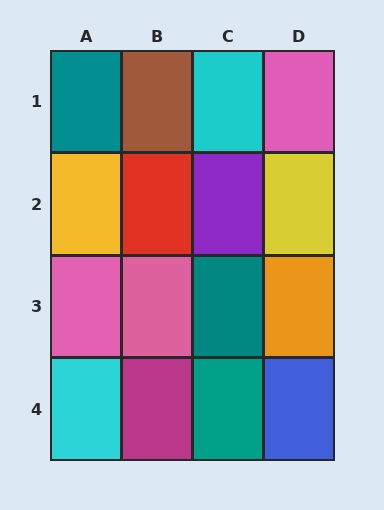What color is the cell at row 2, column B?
Red.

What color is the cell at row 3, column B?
Pink.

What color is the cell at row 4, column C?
Teal.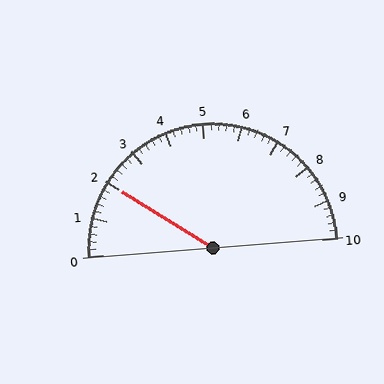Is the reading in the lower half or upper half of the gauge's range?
The reading is in the lower half of the range (0 to 10).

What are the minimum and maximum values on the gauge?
The gauge ranges from 0 to 10.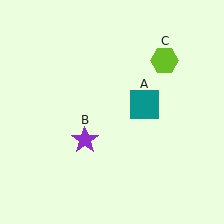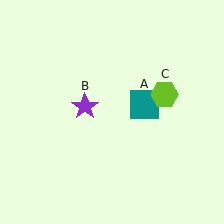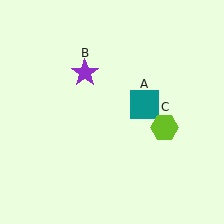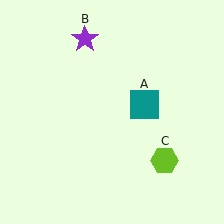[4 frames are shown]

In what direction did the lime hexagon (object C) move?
The lime hexagon (object C) moved down.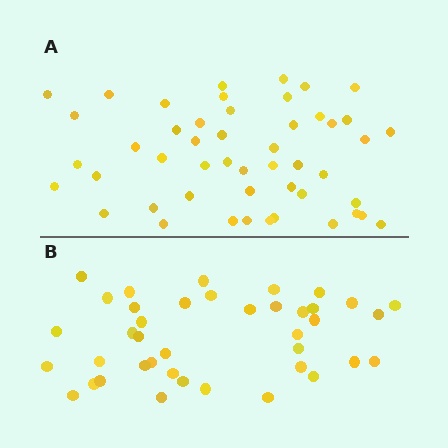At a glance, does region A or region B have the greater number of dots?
Region A (the top region) has more dots.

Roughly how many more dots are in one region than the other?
Region A has roughly 8 or so more dots than region B.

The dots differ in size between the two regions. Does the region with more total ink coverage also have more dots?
No. Region B has more total ink coverage because its dots are larger, but region A actually contains more individual dots. Total area can be misleading — the number of items is what matters here.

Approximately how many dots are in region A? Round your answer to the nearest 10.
About 50 dots. (The exact count is 49, which rounds to 50.)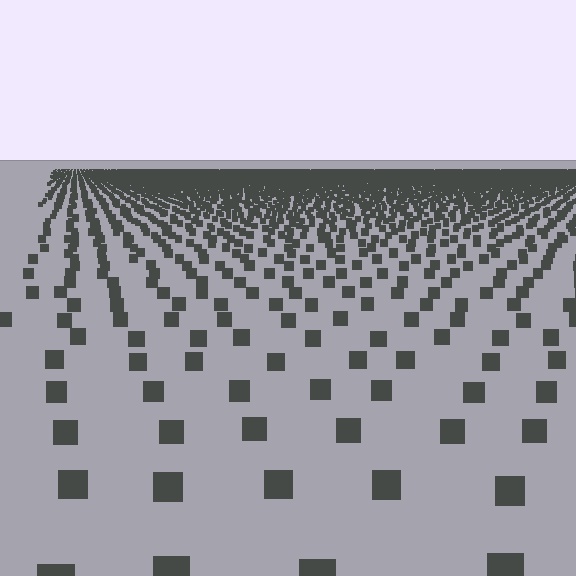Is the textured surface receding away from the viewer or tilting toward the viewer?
The surface is receding away from the viewer. Texture elements get smaller and denser toward the top.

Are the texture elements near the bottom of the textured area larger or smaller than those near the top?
Larger. Near the bottom, elements are closer to the viewer and appear at a bigger on-screen size.